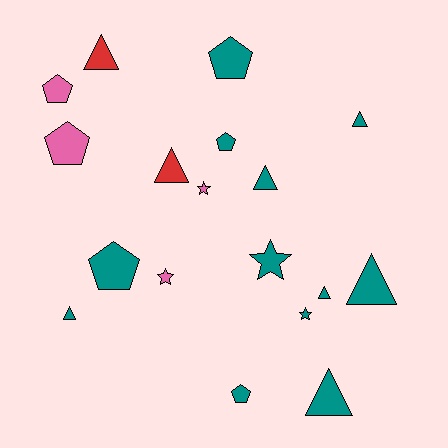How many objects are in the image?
There are 18 objects.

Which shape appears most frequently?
Triangle, with 8 objects.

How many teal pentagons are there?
There are 4 teal pentagons.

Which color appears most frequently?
Teal, with 12 objects.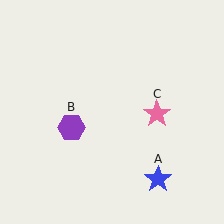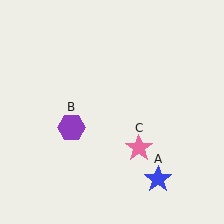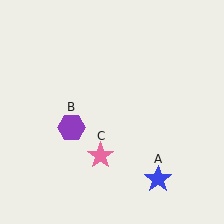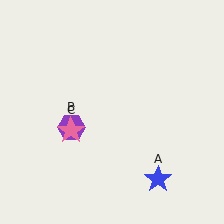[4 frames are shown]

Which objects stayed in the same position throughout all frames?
Blue star (object A) and purple hexagon (object B) remained stationary.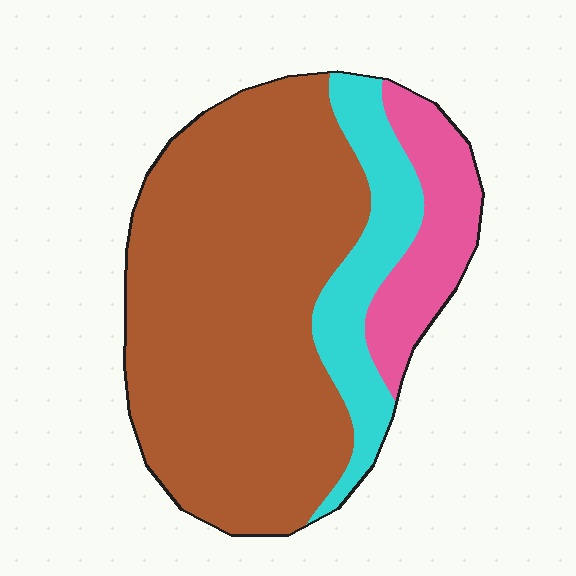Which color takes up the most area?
Brown, at roughly 70%.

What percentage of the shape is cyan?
Cyan takes up less than a quarter of the shape.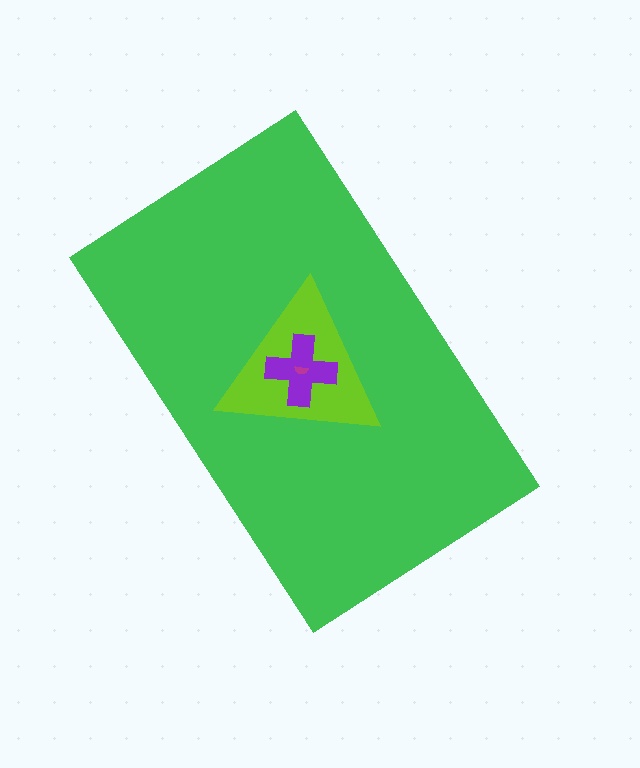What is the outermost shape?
The green rectangle.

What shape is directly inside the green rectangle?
The lime triangle.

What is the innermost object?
The magenta semicircle.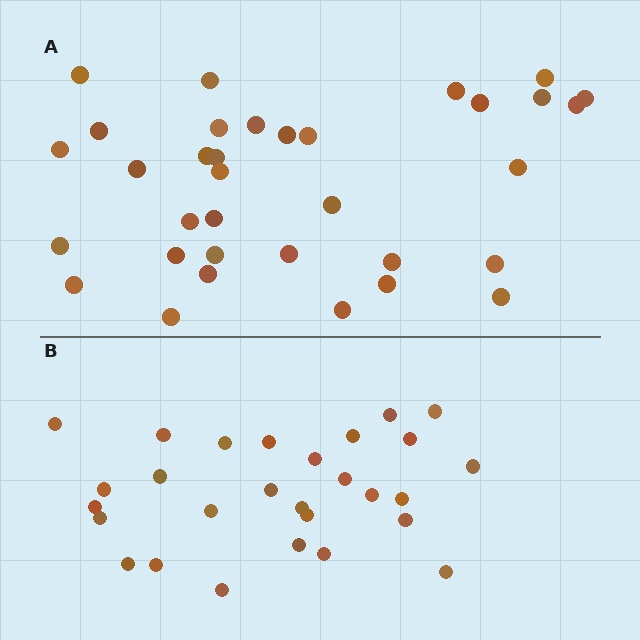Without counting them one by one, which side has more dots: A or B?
Region A (the top region) has more dots.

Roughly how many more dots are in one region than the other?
Region A has about 6 more dots than region B.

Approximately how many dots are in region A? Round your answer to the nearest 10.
About 30 dots. (The exact count is 34, which rounds to 30.)